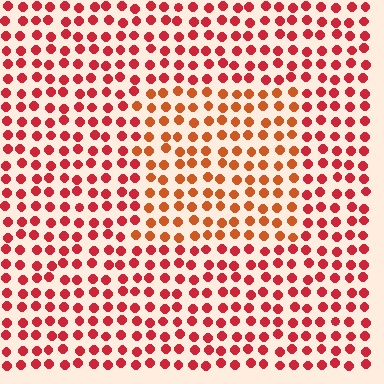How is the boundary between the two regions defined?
The boundary is defined purely by a slight shift in hue (about 26 degrees). Spacing, size, and orientation are identical on both sides.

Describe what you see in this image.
The image is filled with small red elements in a uniform arrangement. A rectangle-shaped region is visible where the elements are tinted to a slightly different hue, forming a subtle color boundary.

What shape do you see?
I see a rectangle.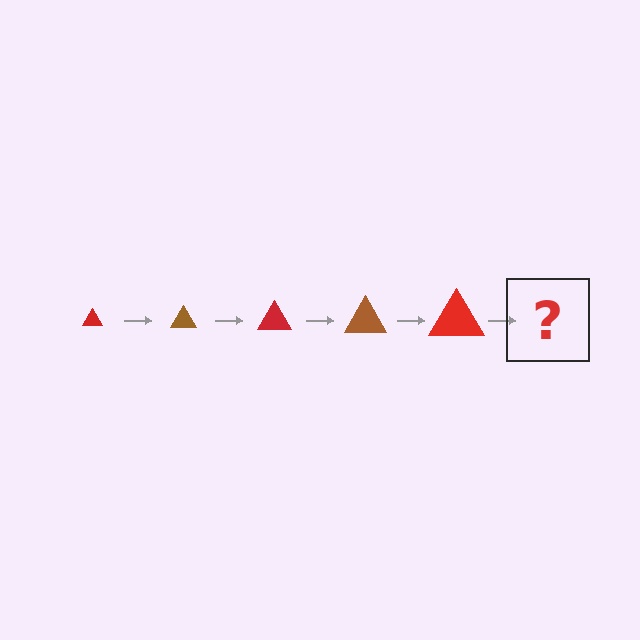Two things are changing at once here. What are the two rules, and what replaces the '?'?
The two rules are that the triangle grows larger each step and the color cycles through red and brown. The '?' should be a brown triangle, larger than the previous one.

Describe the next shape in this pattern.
It should be a brown triangle, larger than the previous one.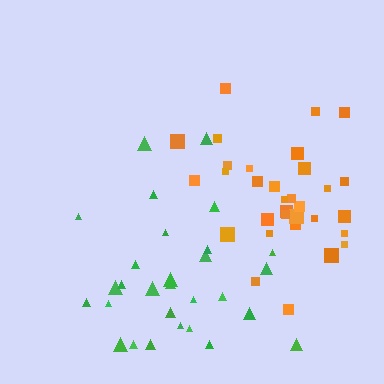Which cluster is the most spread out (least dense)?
Green.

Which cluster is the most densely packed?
Orange.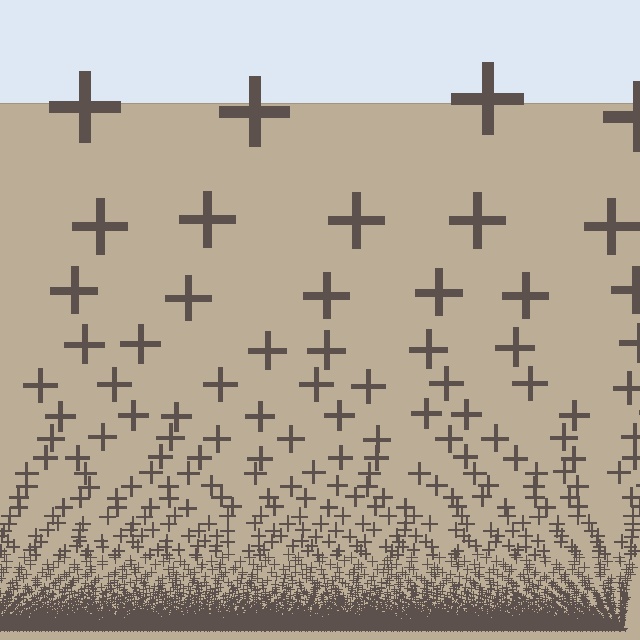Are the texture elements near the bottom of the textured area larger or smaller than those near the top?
Smaller. The gradient is inverted — elements near the bottom are smaller and denser.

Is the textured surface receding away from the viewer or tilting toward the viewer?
The surface appears to tilt toward the viewer. Texture elements get larger and sparser toward the top.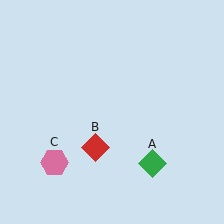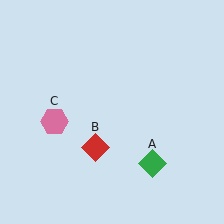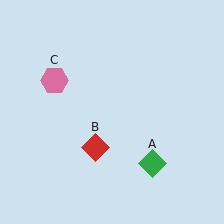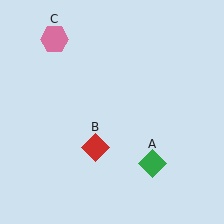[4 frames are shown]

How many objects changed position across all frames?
1 object changed position: pink hexagon (object C).